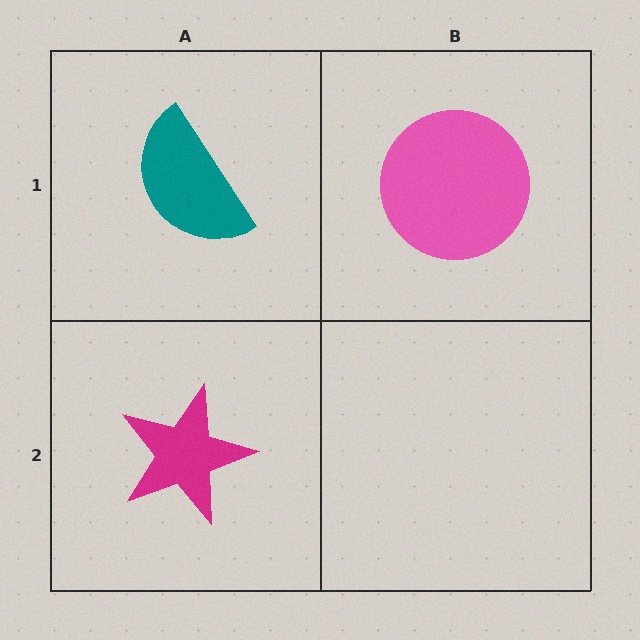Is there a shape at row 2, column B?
No, that cell is empty.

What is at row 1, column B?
A pink circle.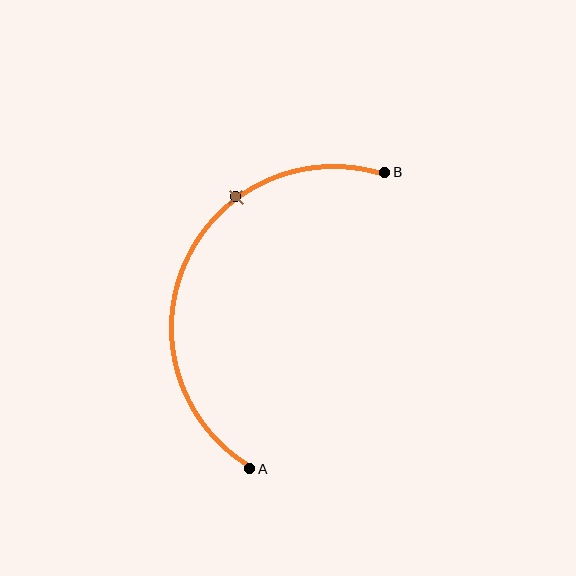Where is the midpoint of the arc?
The arc midpoint is the point on the curve farthest from the straight line joining A and B. It sits to the left of that line.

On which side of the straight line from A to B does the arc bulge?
The arc bulges to the left of the straight line connecting A and B.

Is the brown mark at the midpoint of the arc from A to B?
No. The brown mark lies on the arc but is closer to endpoint B. The arc midpoint would be at the point on the curve equidistant along the arc from both A and B.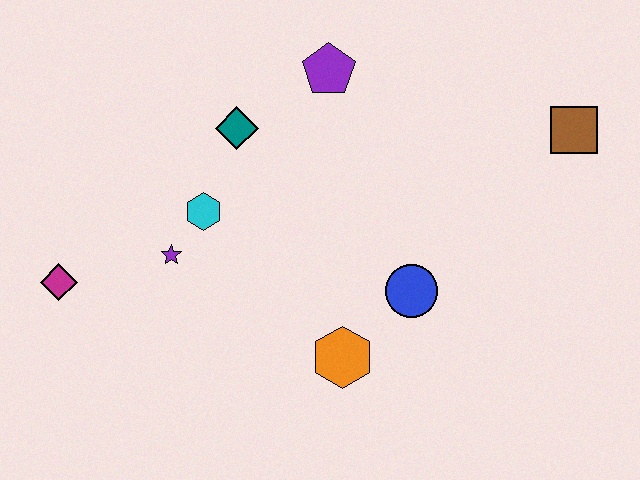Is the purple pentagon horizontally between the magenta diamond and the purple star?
No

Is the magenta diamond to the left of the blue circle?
Yes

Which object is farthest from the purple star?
The brown square is farthest from the purple star.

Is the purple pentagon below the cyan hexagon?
No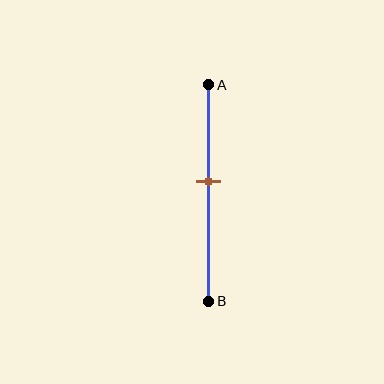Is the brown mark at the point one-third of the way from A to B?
No, the mark is at about 45% from A, not at the 33% one-third point.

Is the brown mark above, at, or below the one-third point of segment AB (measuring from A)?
The brown mark is below the one-third point of segment AB.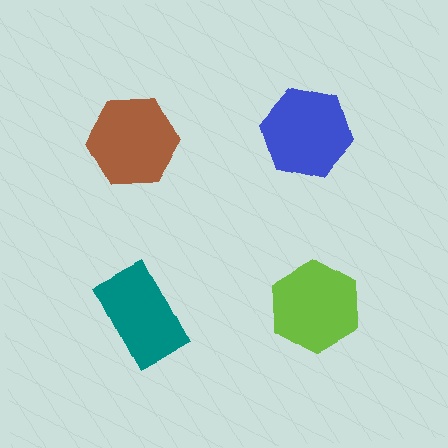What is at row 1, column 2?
A blue hexagon.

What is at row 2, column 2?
A lime hexagon.